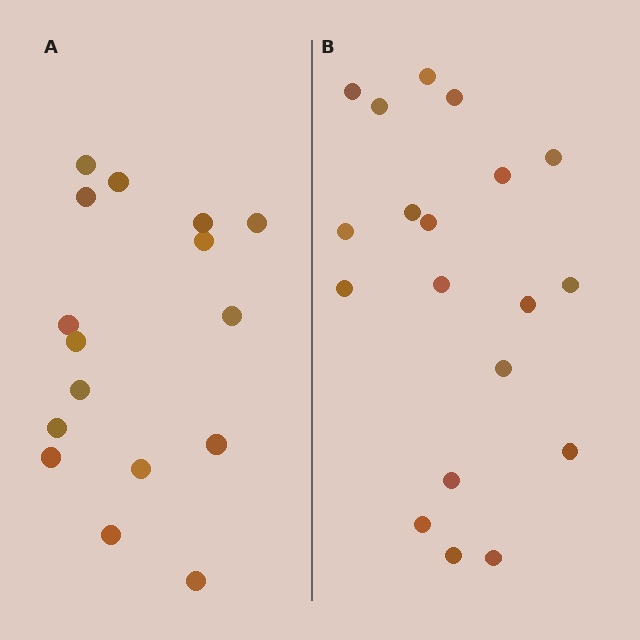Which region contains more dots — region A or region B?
Region B (the right region) has more dots.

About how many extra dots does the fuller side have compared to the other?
Region B has just a few more — roughly 2 or 3 more dots than region A.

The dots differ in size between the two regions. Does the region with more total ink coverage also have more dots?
No. Region A has more total ink coverage because its dots are larger, but region B actually contains more individual dots. Total area can be misleading — the number of items is what matters here.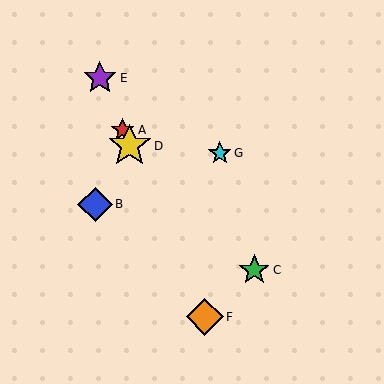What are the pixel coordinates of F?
Object F is at (205, 317).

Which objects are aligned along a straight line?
Objects A, D, E, F are aligned along a straight line.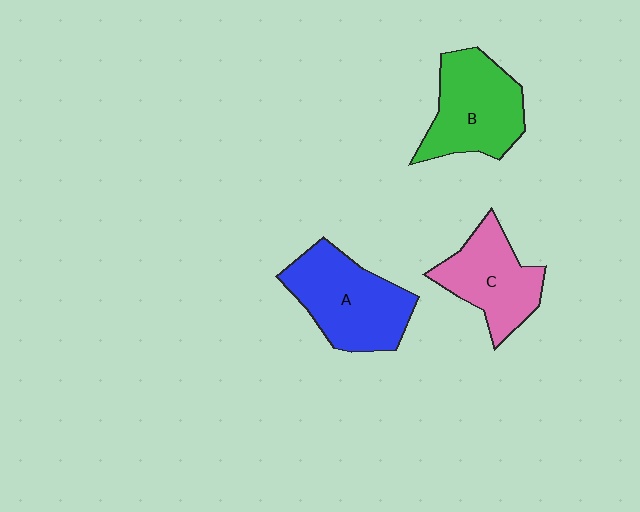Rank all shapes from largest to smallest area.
From largest to smallest: A (blue), B (green), C (pink).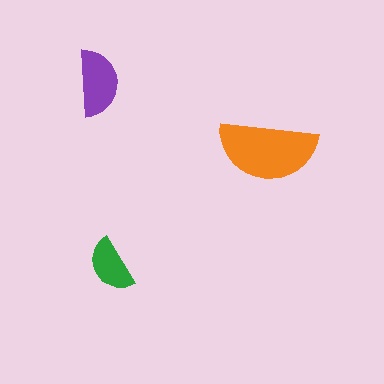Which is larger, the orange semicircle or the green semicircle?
The orange one.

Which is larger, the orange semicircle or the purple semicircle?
The orange one.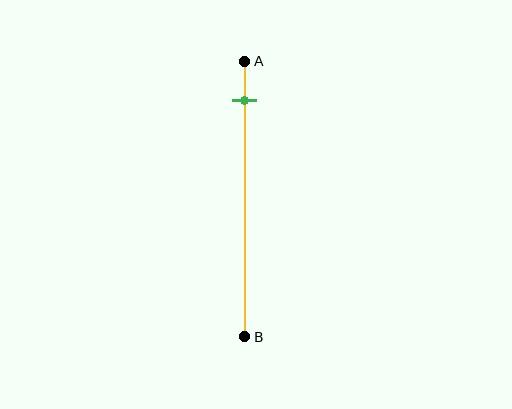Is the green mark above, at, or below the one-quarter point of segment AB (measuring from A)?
The green mark is above the one-quarter point of segment AB.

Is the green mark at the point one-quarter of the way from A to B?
No, the mark is at about 15% from A, not at the 25% one-quarter point.